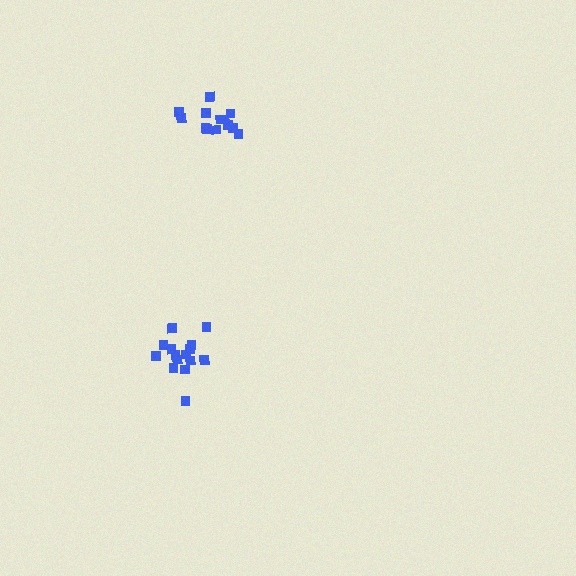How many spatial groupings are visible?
There are 2 spatial groupings.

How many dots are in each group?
Group 1: 15 dots, Group 2: 13 dots (28 total).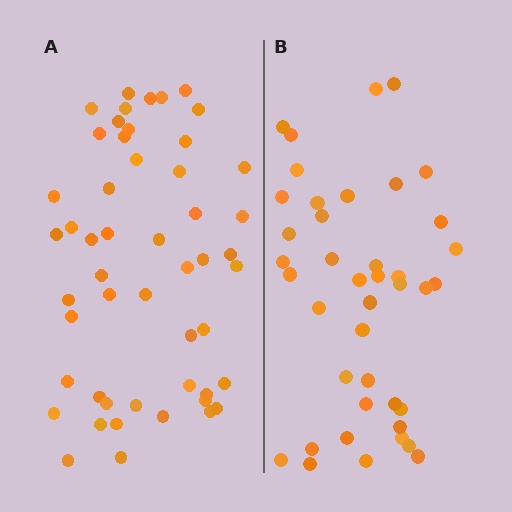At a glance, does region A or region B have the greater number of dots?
Region A (the left region) has more dots.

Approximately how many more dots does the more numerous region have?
Region A has roughly 10 or so more dots than region B.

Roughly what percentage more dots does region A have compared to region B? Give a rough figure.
About 25% more.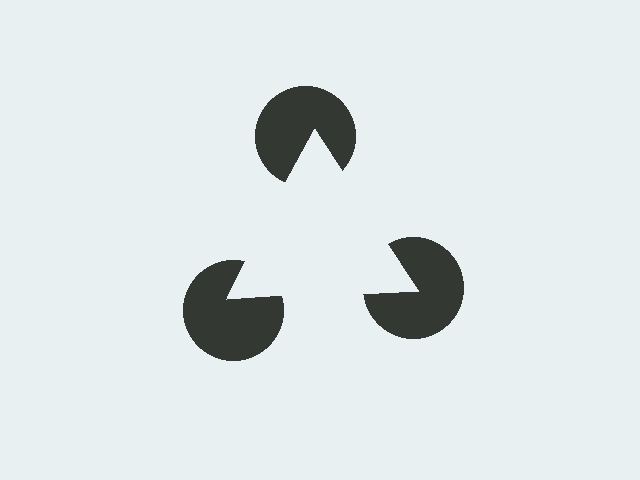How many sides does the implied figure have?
3 sides.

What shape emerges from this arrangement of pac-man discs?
An illusory triangle — its edges are inferred from the aligned wedge cuts in the pac-man discs, not physically drawn.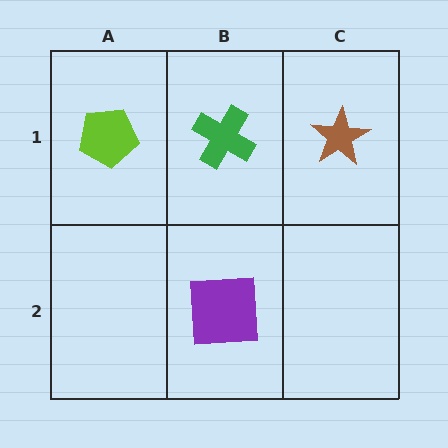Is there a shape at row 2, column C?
No, that cell is empty.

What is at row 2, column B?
A purple square.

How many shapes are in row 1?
3 shapes.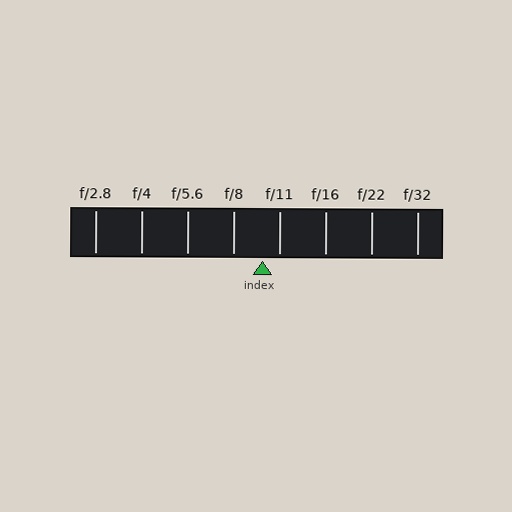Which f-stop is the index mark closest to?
The index mark is closest to f/11.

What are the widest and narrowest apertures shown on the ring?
The widest aperture shown is f/2.8 and the narrowest is f/32.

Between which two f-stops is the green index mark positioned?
The index mark is between f/8 and f/11.